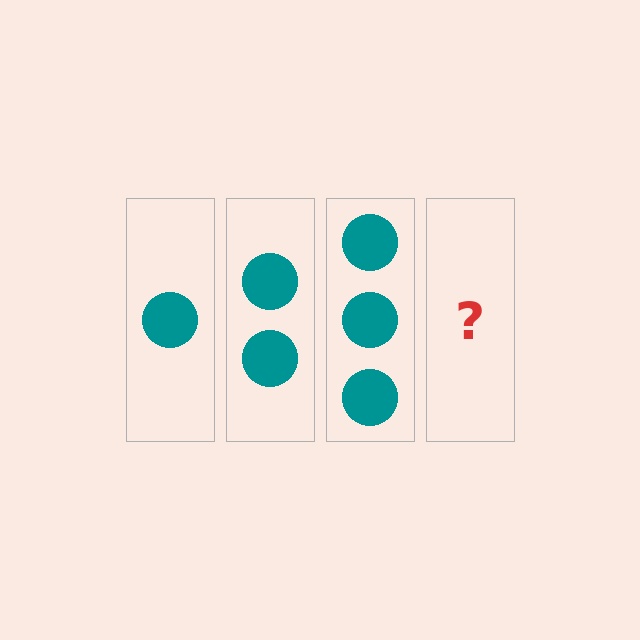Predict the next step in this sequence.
The next step is 4 circles.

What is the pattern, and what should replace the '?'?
The pattern is that each step adds one more circle. The '?' should be 4 circles.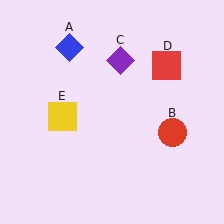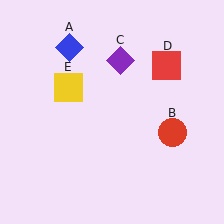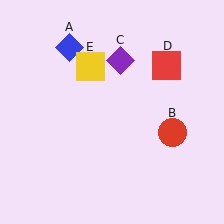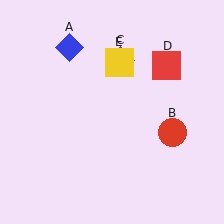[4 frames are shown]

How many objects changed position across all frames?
1 object changed position: yellow square (object E).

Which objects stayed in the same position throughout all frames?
Blue diamond (object A) and red circle (object B) and purple diamond (object C) and red square (object D) remained stationary.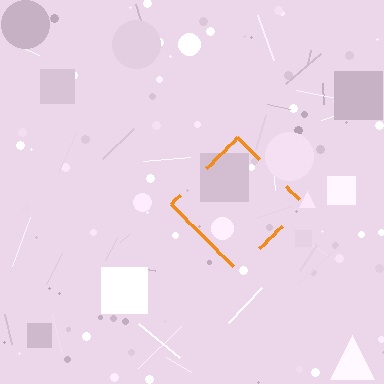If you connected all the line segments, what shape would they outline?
They would outline a diamond.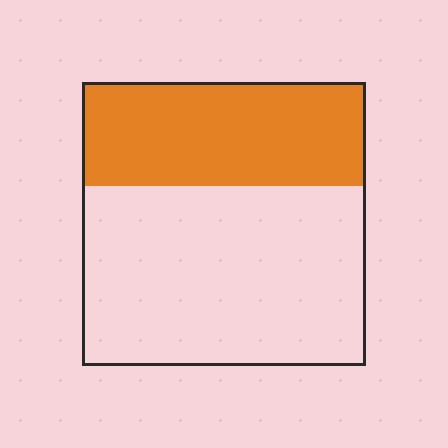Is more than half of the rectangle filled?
No.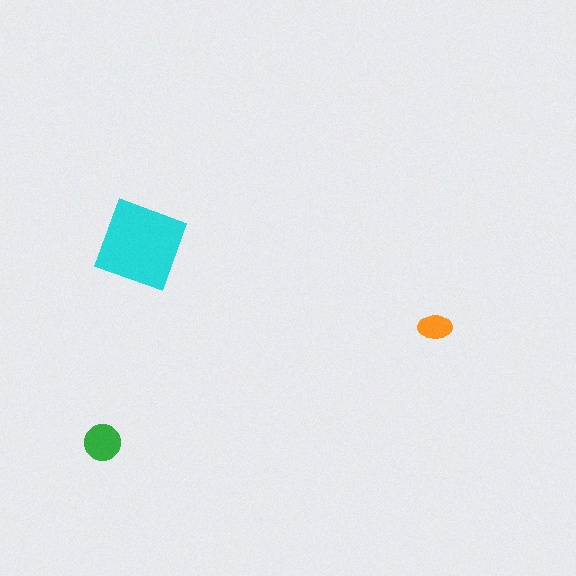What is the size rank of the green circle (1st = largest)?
2nd.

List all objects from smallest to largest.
The orange ellipse, the green circle, the cyan square.